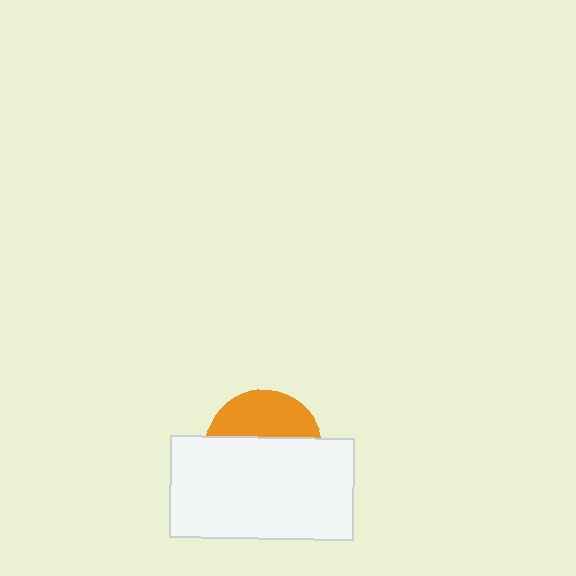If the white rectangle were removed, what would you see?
You would see the complete orange circle.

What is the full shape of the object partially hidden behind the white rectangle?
The partially hidden object is an orange circle.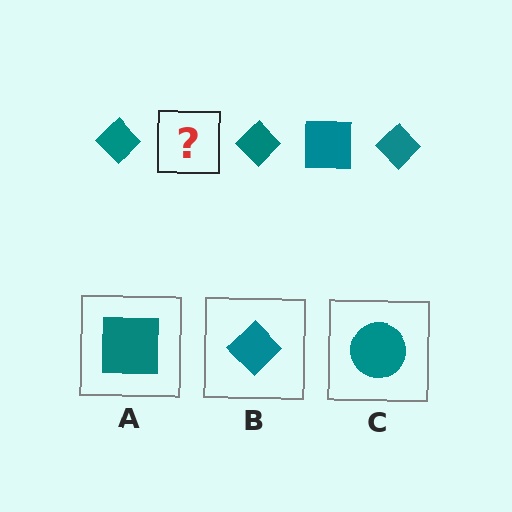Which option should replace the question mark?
Option A.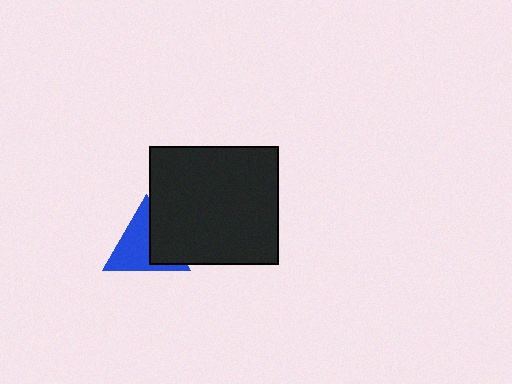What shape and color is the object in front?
The object in front is a black rectangle.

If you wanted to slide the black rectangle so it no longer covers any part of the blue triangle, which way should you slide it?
Slide it right — that is the most direct way to separate the two shapes.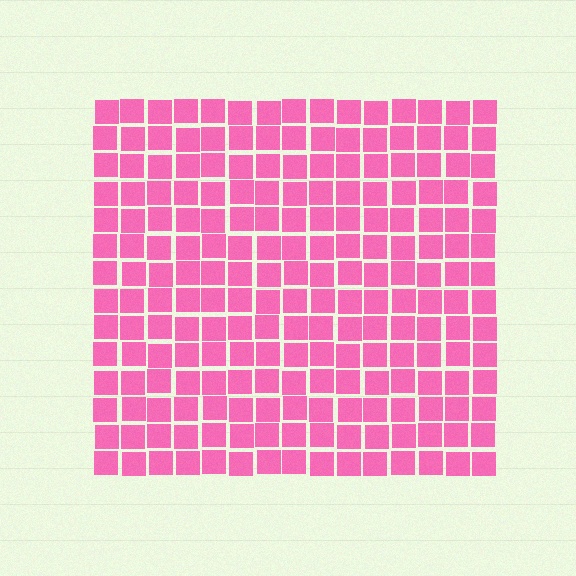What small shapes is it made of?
It is made of small squares.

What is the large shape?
The large shape is a square.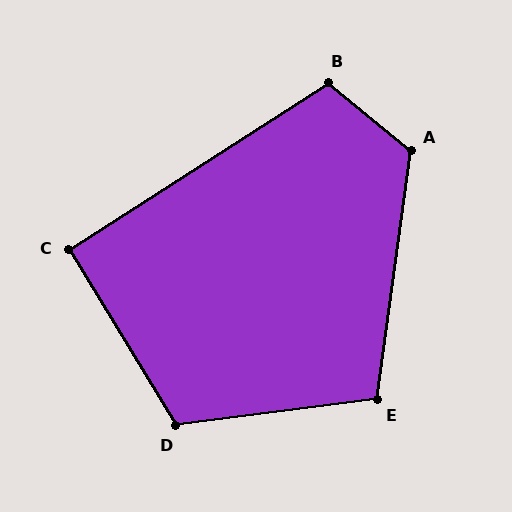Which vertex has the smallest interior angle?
C, at approximately 91 degrees.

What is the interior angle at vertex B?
Approximately 108 degrees (obtuse).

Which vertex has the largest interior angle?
A, at approximately 122 degrees.